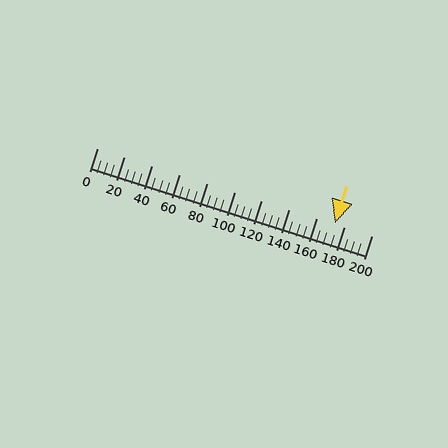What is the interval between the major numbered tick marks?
The major tick marks are spaced 20 units apart.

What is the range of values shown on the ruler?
The ruler shows values from 0 to 200.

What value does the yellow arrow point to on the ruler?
The yellow arrow points to approximately 173.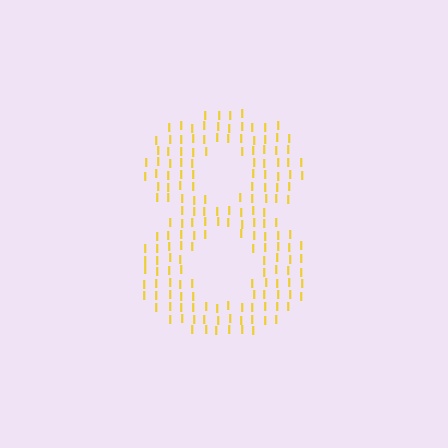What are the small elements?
The small elements are letter I's.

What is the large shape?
The large shape is the digit 8.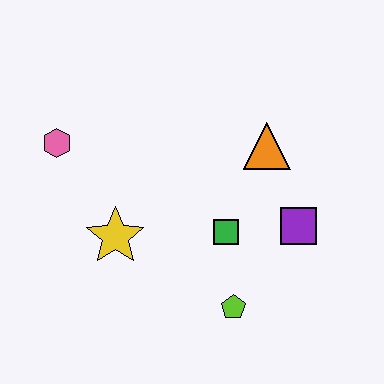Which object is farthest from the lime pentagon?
The pink hexagon is farthest from the lime pentagon.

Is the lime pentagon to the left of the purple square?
Yes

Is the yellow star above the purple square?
No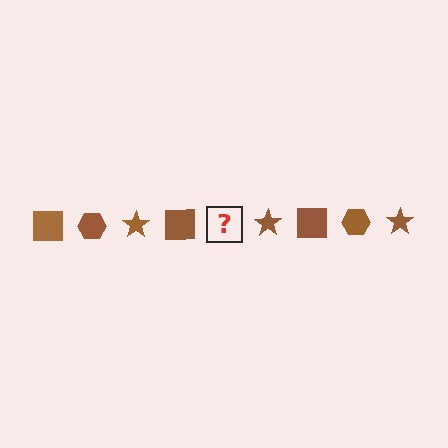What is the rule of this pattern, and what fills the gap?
The rule is that the pattern cycles through square, hexagon, star shapes in brown. The gap should be filled with a brown hexagon.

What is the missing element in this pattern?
The missing element is a brown hexagon.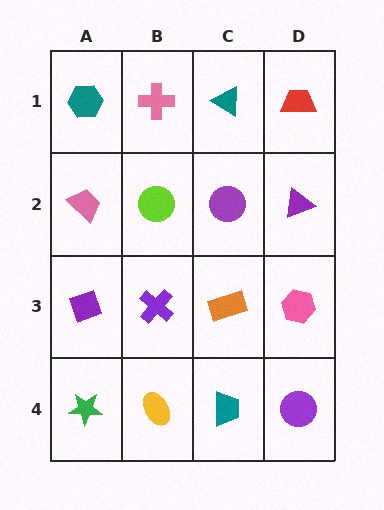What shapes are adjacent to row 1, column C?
A purple circle (row 2, column C), a pink cross (row 1, column B), a red trapezoid (row 1, column D).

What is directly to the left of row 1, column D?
A teal triangle.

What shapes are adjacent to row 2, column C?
A teal triangle (row 1, column C), an orange rectangle (row 3, column C), a lime circle (row 2, column B), a purple triangle (row 2, column D).